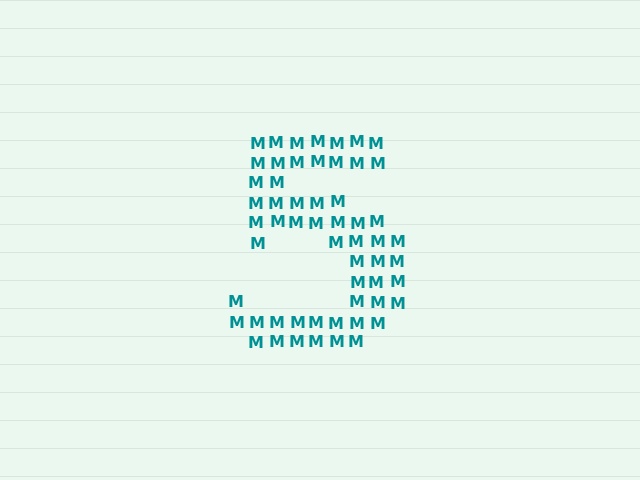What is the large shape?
The large shape is the digit 5.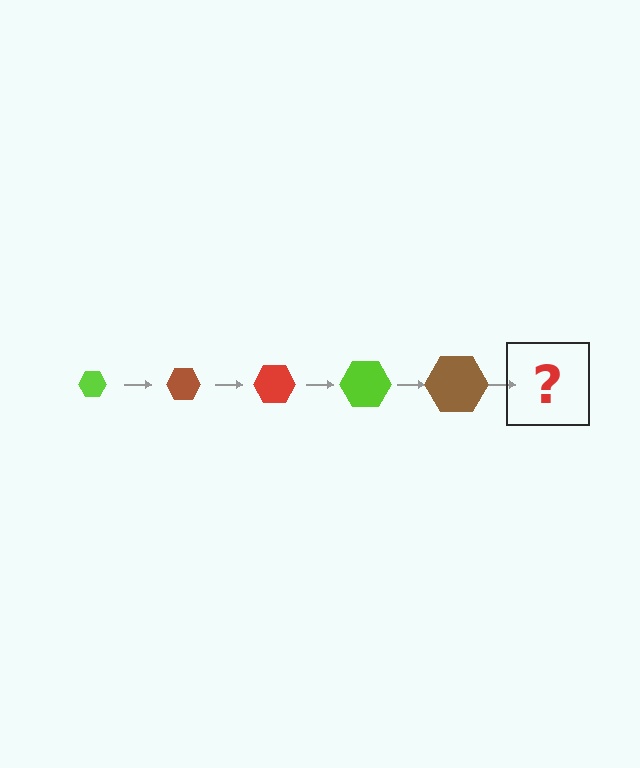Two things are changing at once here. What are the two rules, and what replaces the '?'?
The two rules are that the hexagon grows larger each step and the color cycles through lime, brown, and red. The '?' should be a red hexagon, larger than the previous one.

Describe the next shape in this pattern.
It should be a red hexagon, larger than the previous one.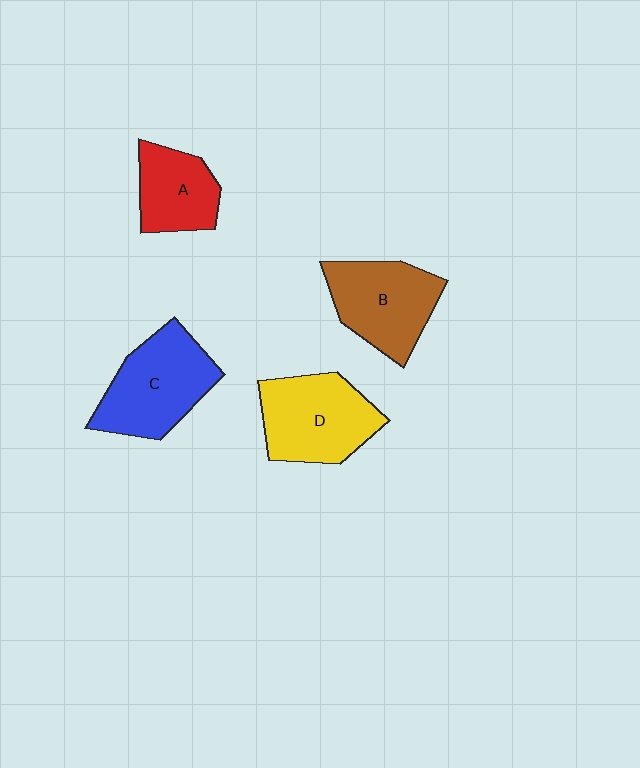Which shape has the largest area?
Shape C (blue).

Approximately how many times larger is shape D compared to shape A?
Approximately 1.5 times.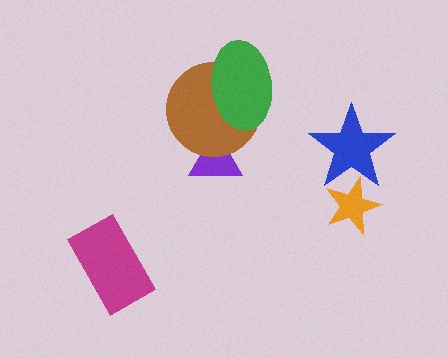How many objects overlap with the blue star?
1 object overlaps with the blue star.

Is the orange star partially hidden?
Yes, it is partially covered by another shape.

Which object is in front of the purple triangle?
The brown circle is in front of the purple triangle.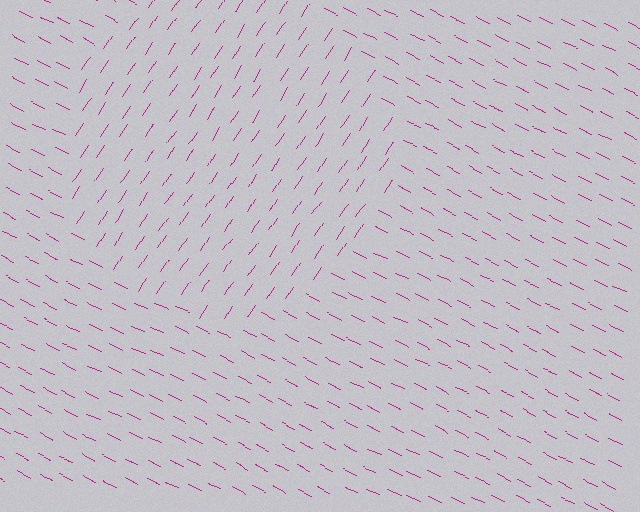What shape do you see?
I see a circle.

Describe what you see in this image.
The image is filled with small magenta line segments. A circle region in the image has lines oriented differently from the surrounding lines, creating a visible texture boundary.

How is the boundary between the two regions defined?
The boundary is defined purely by a change in line orientation (approximately 82 degrees difference). All lines are the same color and thickness.